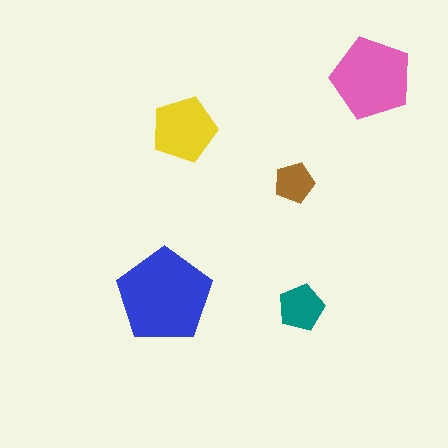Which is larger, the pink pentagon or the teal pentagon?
The pink one.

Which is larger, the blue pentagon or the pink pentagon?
The blue one.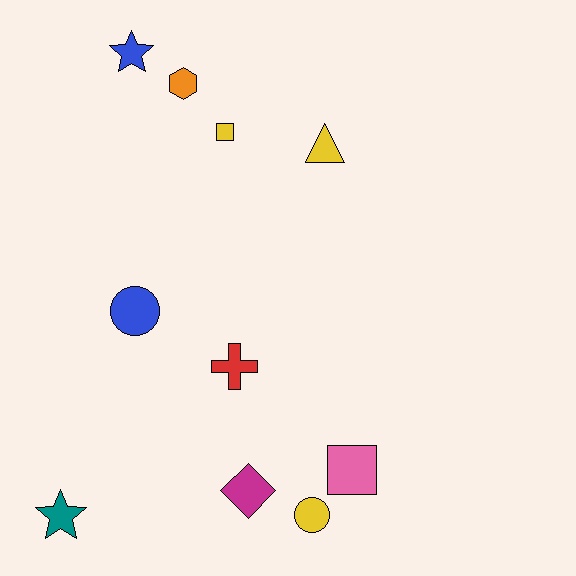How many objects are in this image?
There are 10 objects.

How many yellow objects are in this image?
There are 3 yellow objects.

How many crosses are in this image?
There is 1 cross.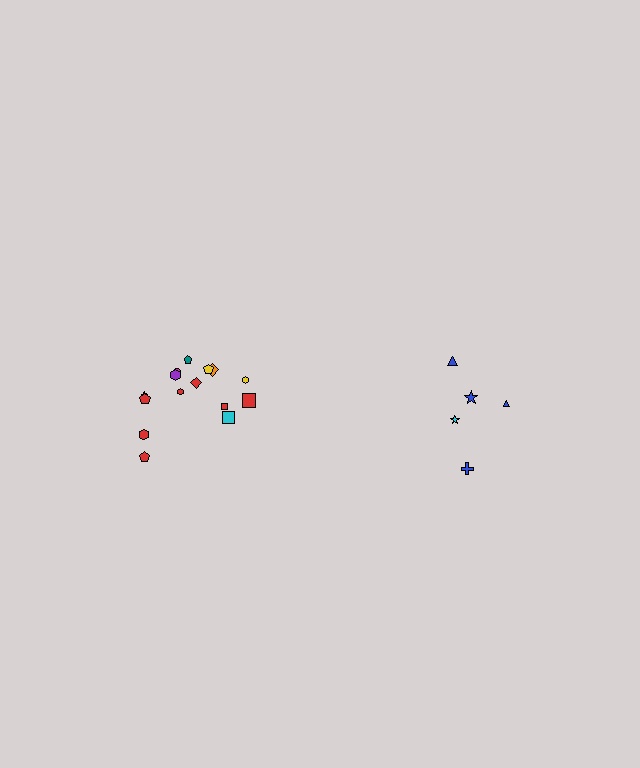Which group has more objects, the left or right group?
The left group.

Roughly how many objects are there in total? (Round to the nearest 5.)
Roughly 20 objects in total.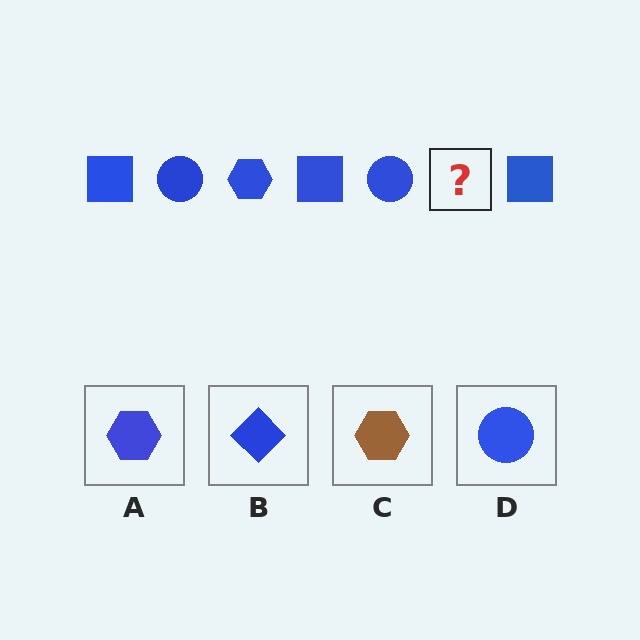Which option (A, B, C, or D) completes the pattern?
A.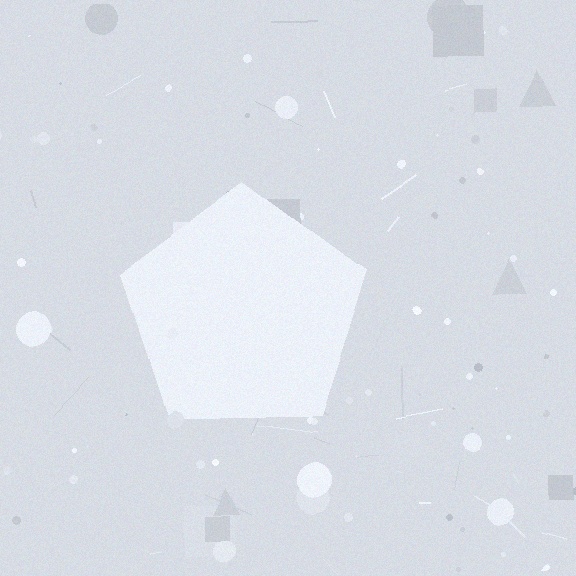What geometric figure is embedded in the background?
A pentagon is embedded in the background.